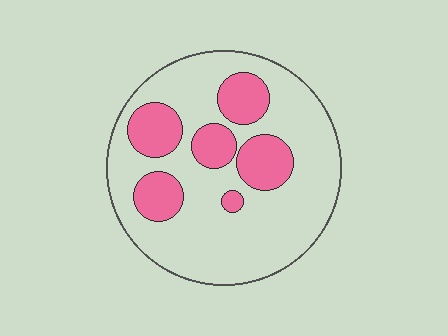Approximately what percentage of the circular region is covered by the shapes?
Approximately 25%.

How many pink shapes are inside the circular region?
6.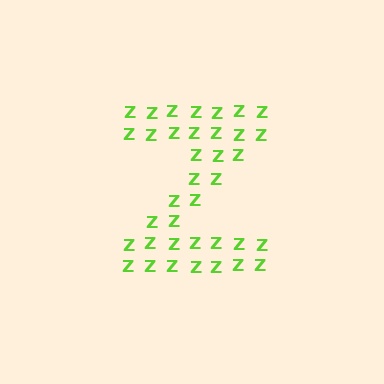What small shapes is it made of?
It is made of small letter Z's.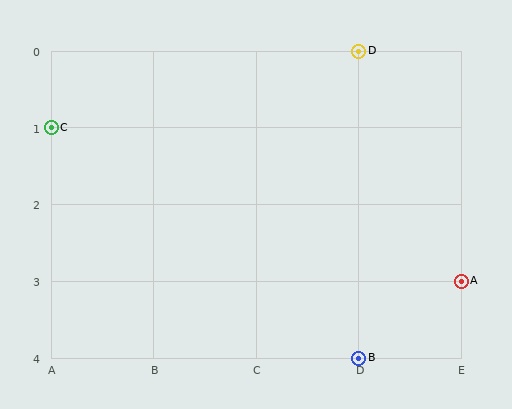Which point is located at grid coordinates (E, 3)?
Point A is at (E, 3).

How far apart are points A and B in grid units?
Points A and B are 1 column and 1 row apart (about 1.4 grid units diagonally).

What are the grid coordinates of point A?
Point A is at grid coordinates (E, 3).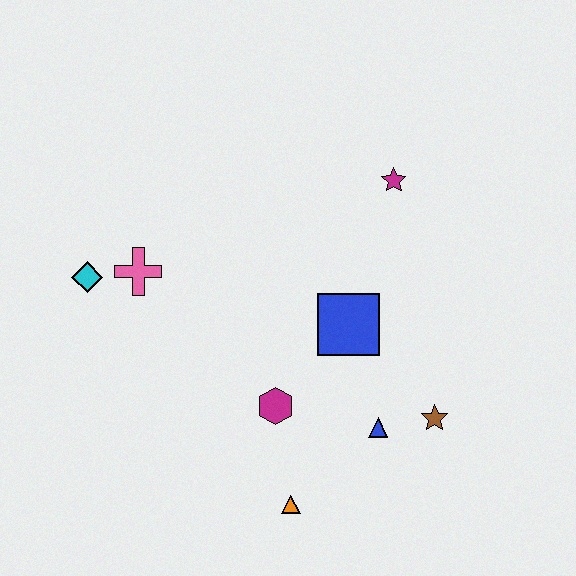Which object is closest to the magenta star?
The blue square is closest to the magenta star.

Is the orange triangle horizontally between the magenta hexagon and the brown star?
Yes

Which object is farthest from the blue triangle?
The cyan diamond is farthest from the blue triangle.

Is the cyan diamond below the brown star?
No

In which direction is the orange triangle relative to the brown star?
The orange triangle is to the left of the brown star.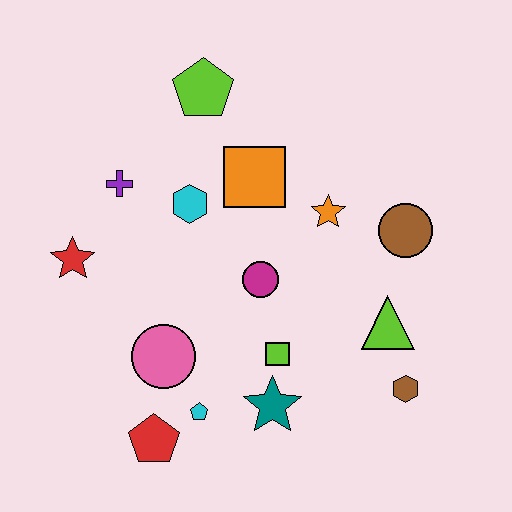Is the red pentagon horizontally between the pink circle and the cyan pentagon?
No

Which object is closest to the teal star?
The lime square is closest to the teal star.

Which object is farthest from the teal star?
The lime pentagon is farthest from the teal star.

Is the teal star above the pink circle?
No